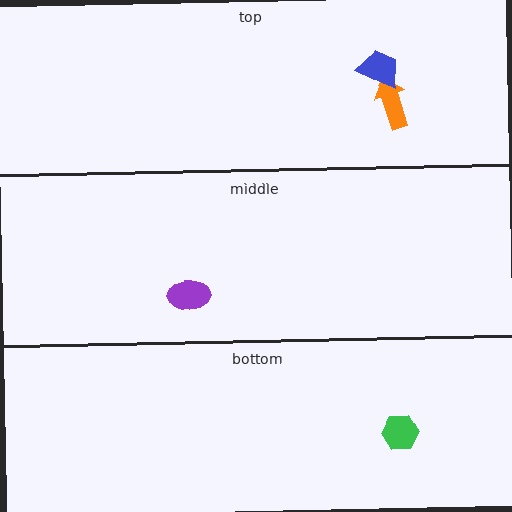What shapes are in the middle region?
The purple ellipse.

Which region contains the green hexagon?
The bottom region.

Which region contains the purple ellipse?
The middle region.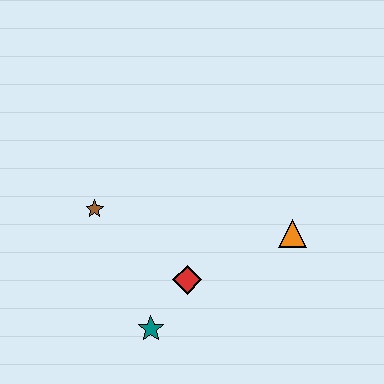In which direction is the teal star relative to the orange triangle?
The teal star is to the left of the orange triangle.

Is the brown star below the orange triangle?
No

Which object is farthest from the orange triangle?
The brown star is farthest from the orange triangle.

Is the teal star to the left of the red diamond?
Yes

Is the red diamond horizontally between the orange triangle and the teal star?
Yes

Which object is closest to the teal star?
The red diamond is closest to the teal star.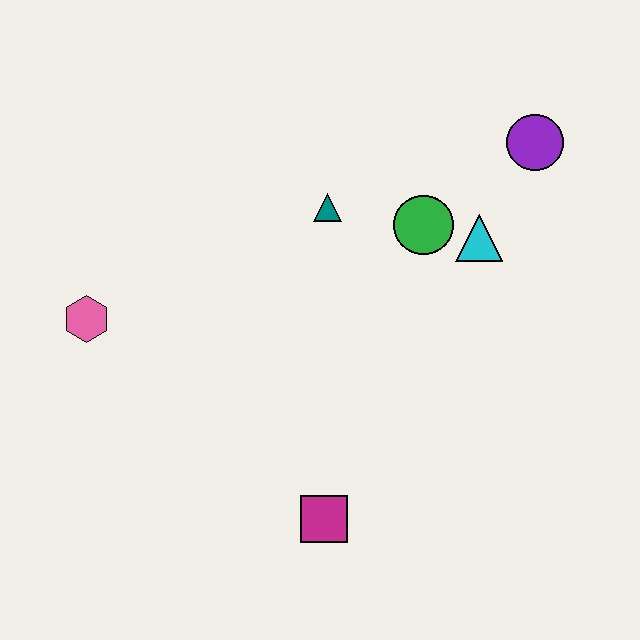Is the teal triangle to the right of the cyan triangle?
No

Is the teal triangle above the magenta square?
Yes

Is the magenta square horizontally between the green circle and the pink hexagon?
Yes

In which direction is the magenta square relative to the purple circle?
The magenta square is below the purple circle.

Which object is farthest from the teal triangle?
The magenta square is farthest from the teal triangle.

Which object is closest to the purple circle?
The cyan triangle is closest to the purple circle.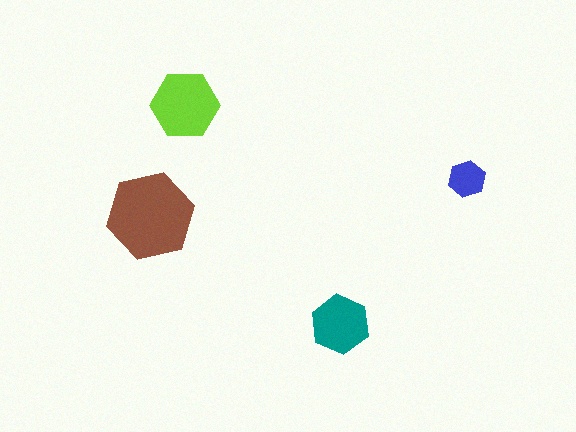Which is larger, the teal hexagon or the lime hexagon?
The lime one.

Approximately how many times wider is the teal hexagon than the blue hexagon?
About 1.5 times wider.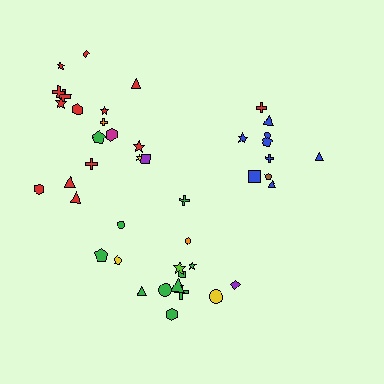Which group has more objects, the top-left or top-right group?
The top-left group.